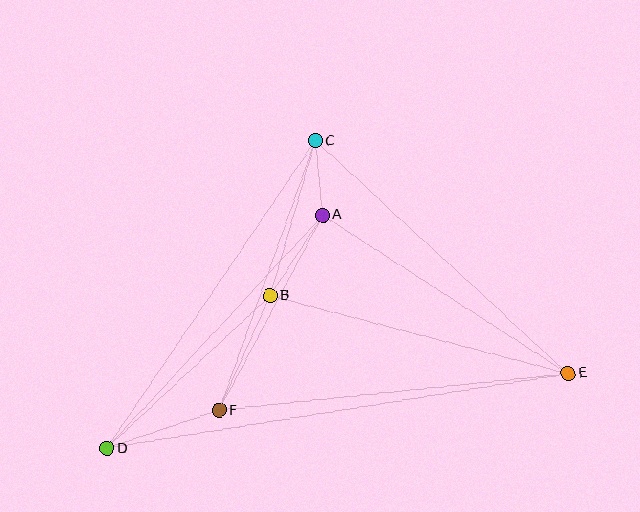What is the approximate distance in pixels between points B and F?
The distance between B and F is approximately 126 pixels.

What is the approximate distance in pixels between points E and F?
The distance between E and F is approximately 351 pixels.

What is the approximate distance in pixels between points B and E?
The distance between B and E is approximately 309 pixels.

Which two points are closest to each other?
Points A and C are closest to each other.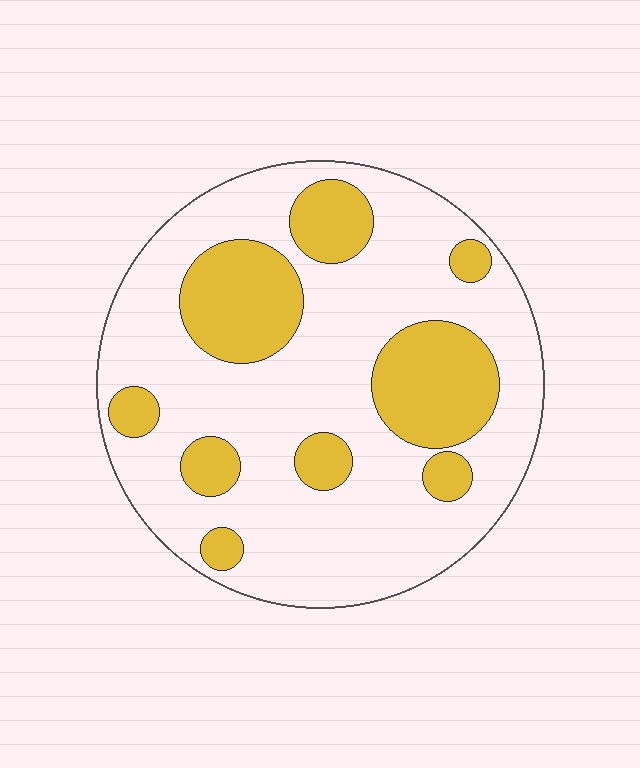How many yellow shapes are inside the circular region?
9.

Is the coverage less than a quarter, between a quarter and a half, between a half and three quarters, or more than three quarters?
Between a quarter and a half.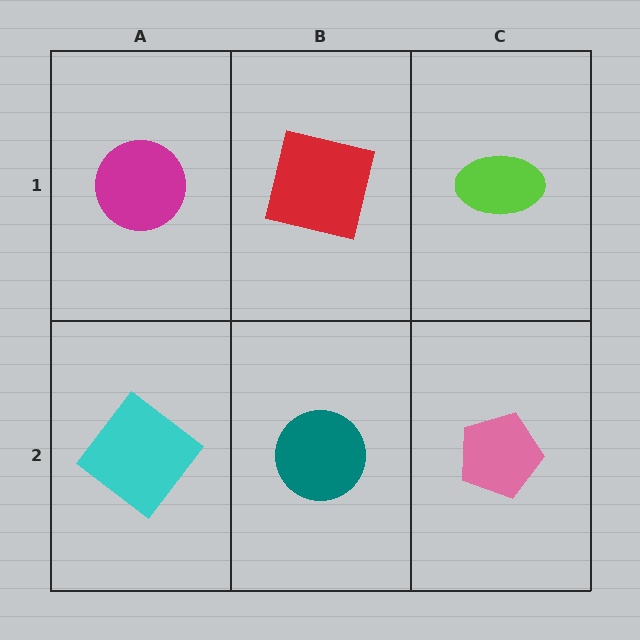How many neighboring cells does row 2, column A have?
2.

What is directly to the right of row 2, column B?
A pink pentagon.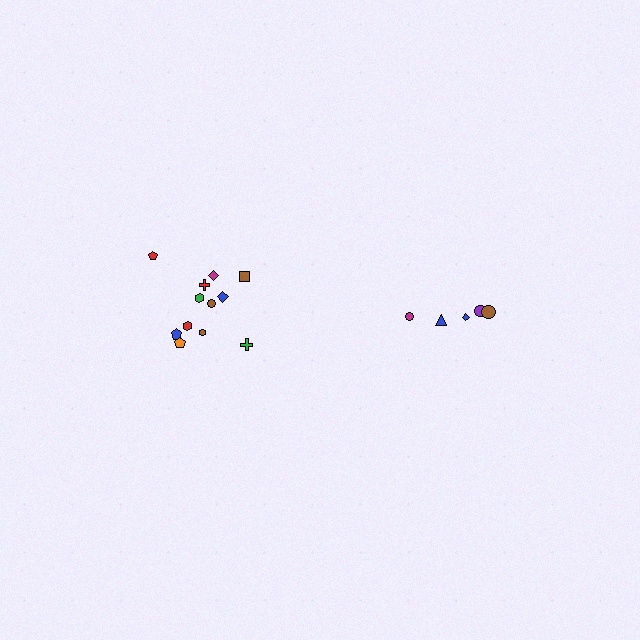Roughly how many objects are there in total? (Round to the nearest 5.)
Roughly 15 objects in total.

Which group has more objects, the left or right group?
The left group.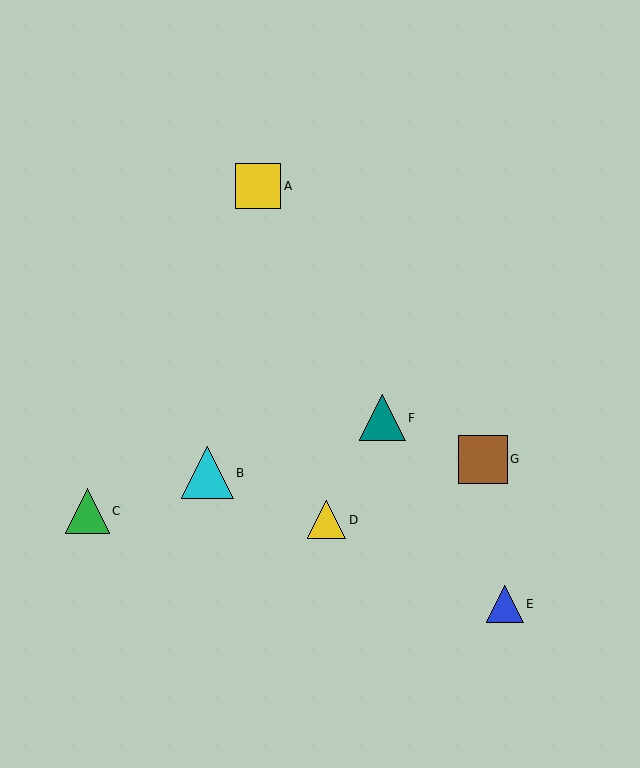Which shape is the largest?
The cyan triangle (labeled B) is the largest.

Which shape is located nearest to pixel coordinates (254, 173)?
The yellow square (labeled A) at (258, 186) is nearest to that location.